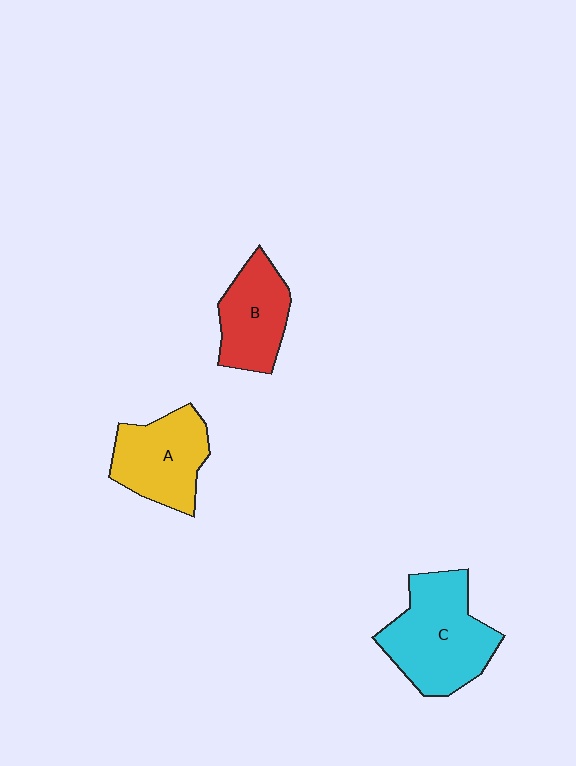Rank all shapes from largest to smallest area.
From largest to smallest: C (cyan), A (yellow), B (red).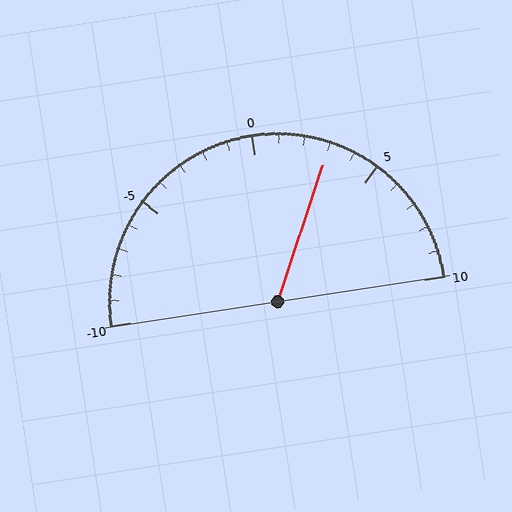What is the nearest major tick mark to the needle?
The nearest major tick mark is 5.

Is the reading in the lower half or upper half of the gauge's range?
The reading is in the upper half of the range (-10 to 10).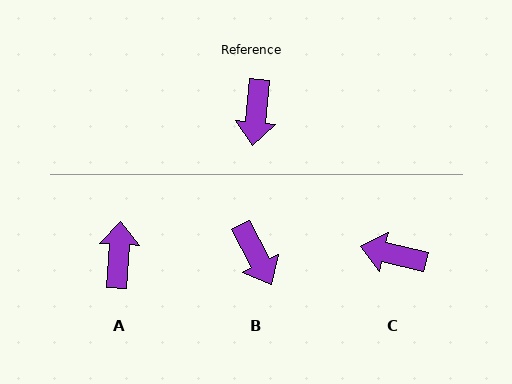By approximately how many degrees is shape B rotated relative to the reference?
Approximately 32 degrees counter-clockwise.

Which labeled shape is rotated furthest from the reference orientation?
A, about 178 degrees away.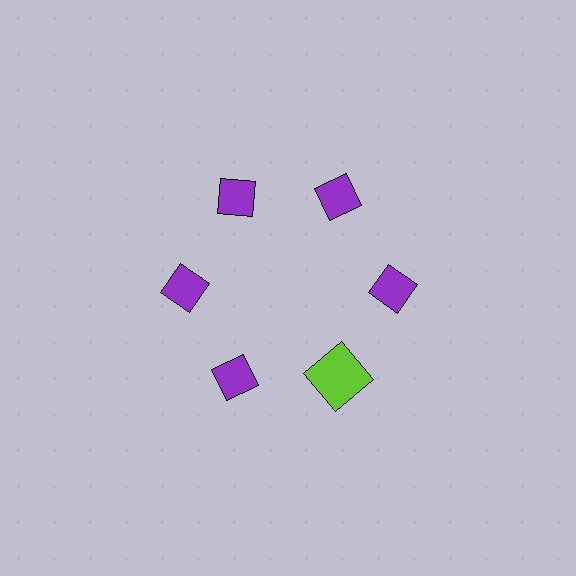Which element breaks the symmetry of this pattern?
The lime square at roughly the 5 o'clock position breaks the symmetry. All other shapes are purple diamonds.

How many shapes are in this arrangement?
There are 6 shapes arranged in a ring pattern.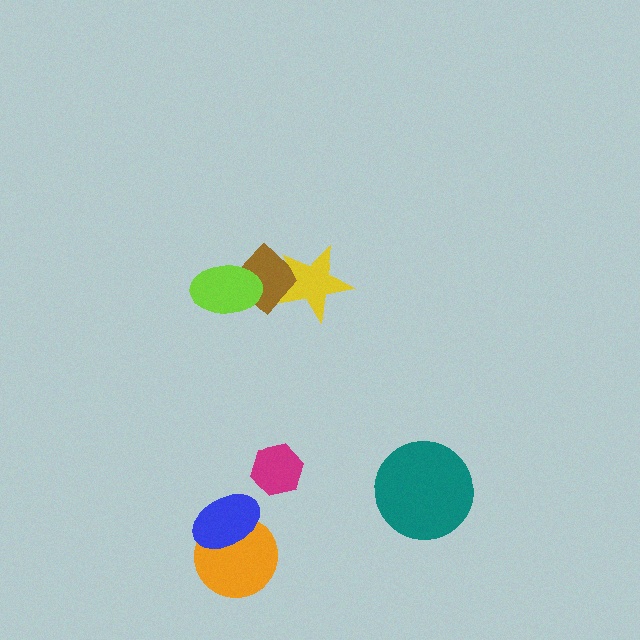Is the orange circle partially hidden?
Yes, it is partially covered by another shape.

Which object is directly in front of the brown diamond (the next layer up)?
The yellow star is directly in front of the brown diamond.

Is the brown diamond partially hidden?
Yes, it is partially covered by another shape.